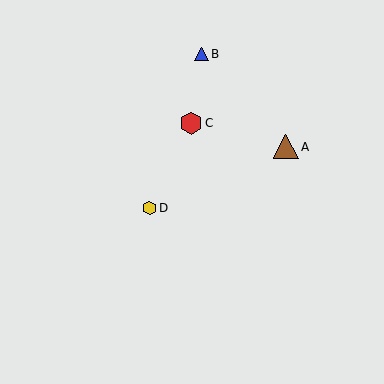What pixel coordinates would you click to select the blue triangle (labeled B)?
Click at (202, 54) to select the blue triangle B.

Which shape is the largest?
The brown triangle (labeled A) is the largest.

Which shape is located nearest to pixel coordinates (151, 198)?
The yellow hexagon (labeled D) at (150, 208) is nearest to that location.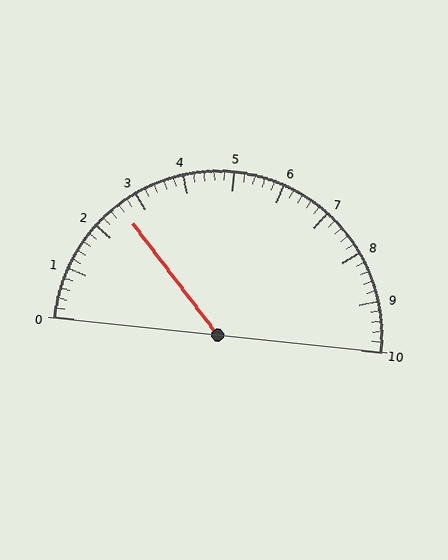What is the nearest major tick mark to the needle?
The nearest major tick mark is 3.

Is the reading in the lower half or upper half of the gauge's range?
The reading is in the lower half of the range (0 to 10).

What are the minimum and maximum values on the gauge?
The gauge ranges from 0 to 10.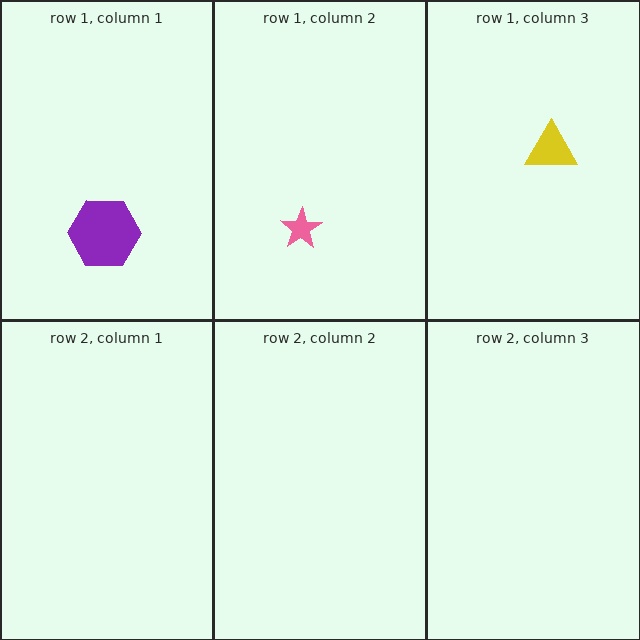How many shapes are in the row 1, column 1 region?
1.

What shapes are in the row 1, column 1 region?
The purple hexagon.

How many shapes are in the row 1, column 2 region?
1.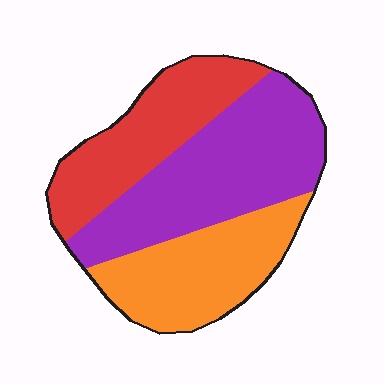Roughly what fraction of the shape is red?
Red covers roughly 30% of the shape.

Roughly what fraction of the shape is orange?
Orange covers around 30% of the shape.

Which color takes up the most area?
Purple, at roughly 40%.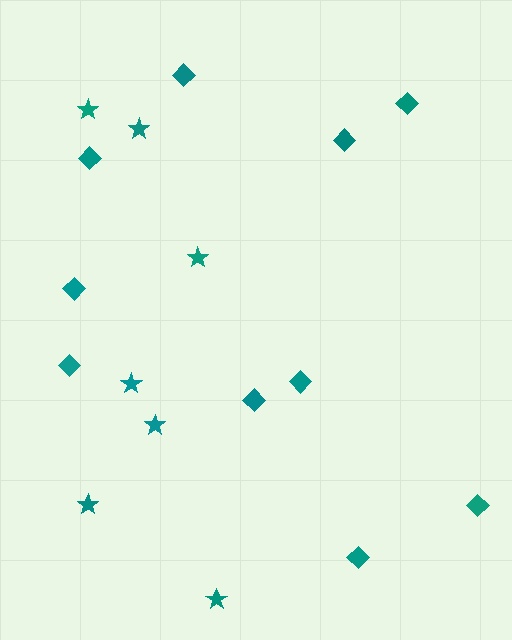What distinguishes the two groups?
There are 2 groups: one group of stars (7) and one group of diamonds (10).